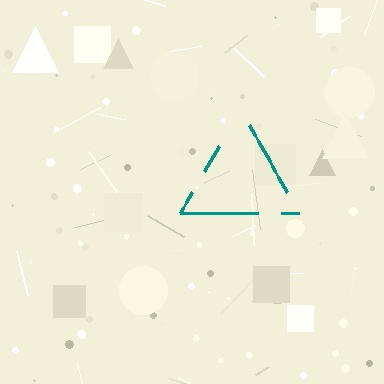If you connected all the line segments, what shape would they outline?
They would outline a triangle.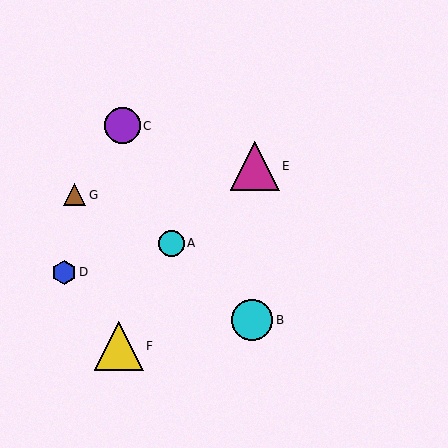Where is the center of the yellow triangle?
The center of the yellow triangle is at (119, 346).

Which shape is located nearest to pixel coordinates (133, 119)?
The purple circle (labeled C) at (122, 126) is nearest to that location.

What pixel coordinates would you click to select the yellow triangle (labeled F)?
Click at (119, 346) to select the yellow triangle F.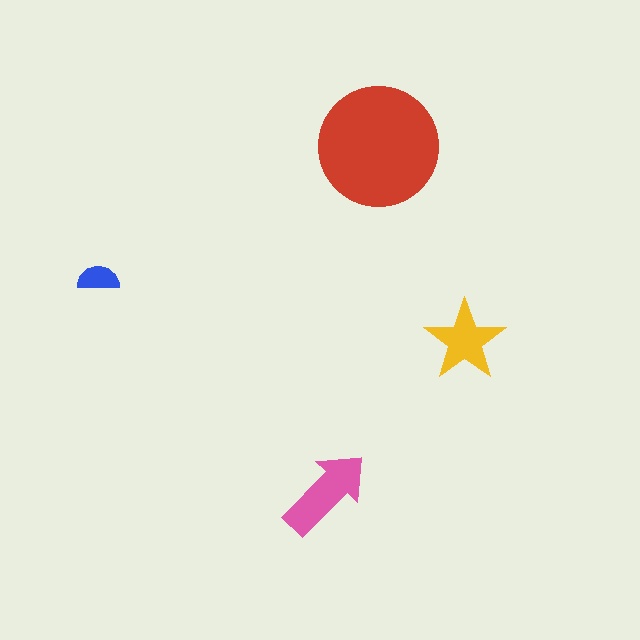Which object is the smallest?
The blue semicircle.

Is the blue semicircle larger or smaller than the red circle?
Smaller.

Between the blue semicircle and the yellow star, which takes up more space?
The yellow star.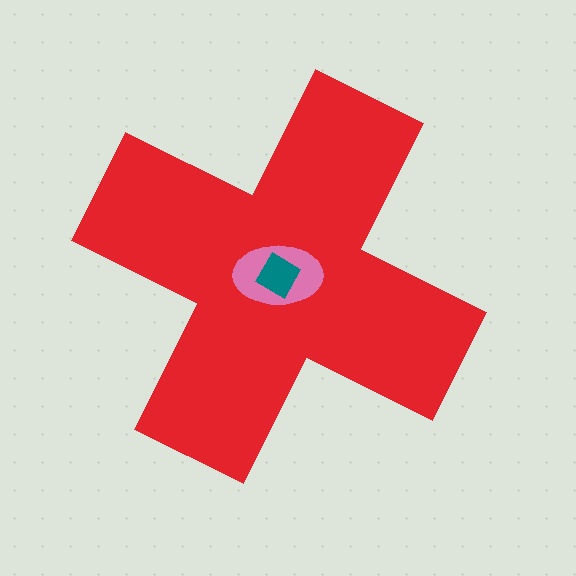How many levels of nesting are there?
3.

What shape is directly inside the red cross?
The pink ellipse.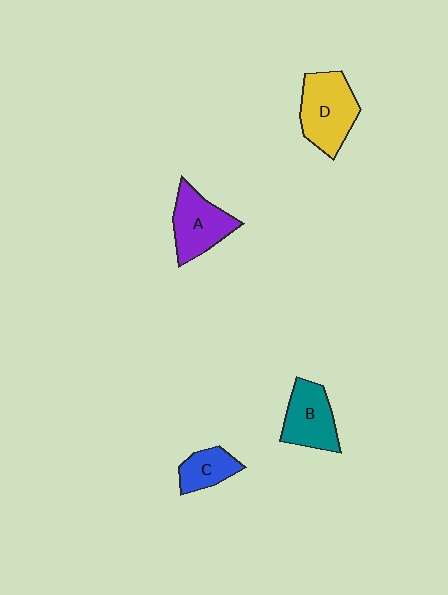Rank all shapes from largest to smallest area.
From largest to smallest: D (yellow), A (purple), B (teal), C (blue).